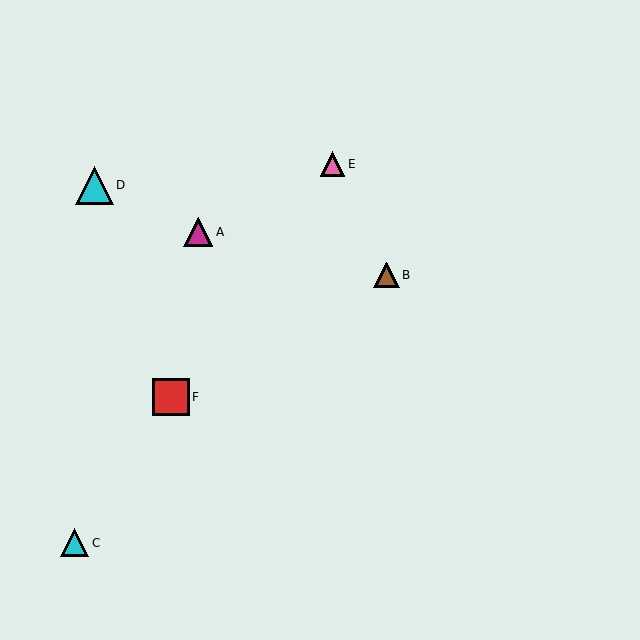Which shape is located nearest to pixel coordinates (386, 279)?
The brown triangle (labeled B) at (386, 275) is nearest to that location.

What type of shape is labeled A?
Shape A is a magenta triangle.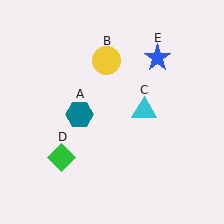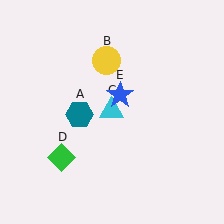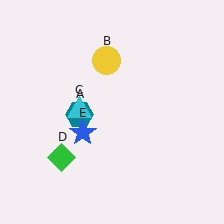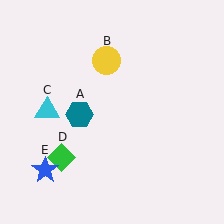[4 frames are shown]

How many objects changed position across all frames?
2 objects changed position: cyan triangle (object C), blue star (object E).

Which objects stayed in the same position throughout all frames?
Teal hexagon (object A) and yellow circle (object B) and green diamond (object D) remained stationary.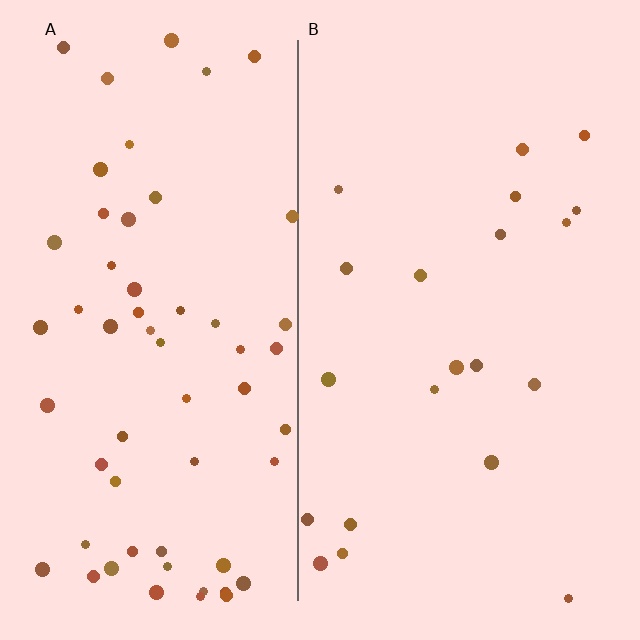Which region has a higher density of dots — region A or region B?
A (the left).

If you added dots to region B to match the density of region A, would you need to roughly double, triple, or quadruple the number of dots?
Approximately triple.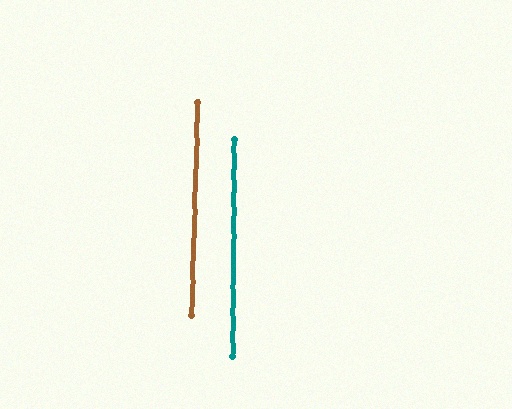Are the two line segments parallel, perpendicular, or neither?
Parallel — their directions differ by only 1.1°.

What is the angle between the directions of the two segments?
Approximately 1 degree.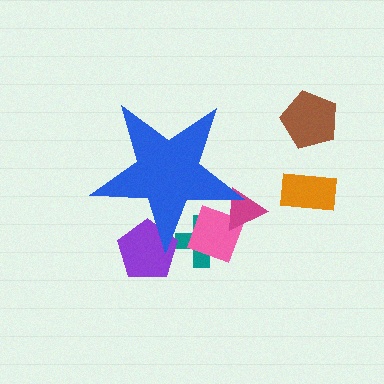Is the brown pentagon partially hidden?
No, the brown pentagon is fully visible.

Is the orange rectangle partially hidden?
No, the orange rectangle is fully visible.